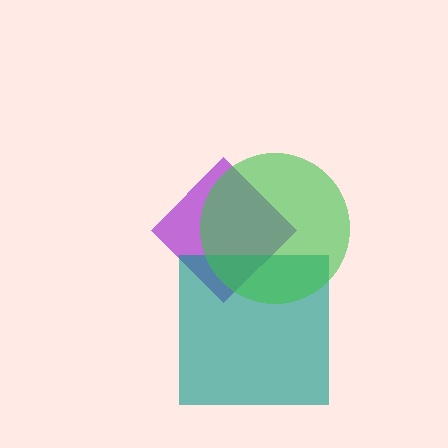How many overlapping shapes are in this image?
There are 3 overlapping shapes in the image.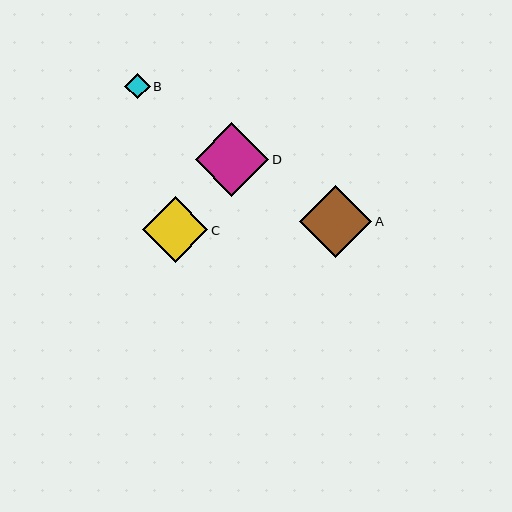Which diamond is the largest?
Diamond D is the largest with a size of approximately 74 pixels.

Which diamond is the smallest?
Diamond B is the smallest with a size of approximately 25 pixels.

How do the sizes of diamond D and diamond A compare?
Diamond D and diamond A are approximately the same size.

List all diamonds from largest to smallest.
From largest to smallest: D, A, C, B.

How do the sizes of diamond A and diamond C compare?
Diamond A and diamond C are approximately the same size.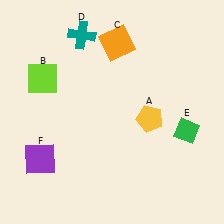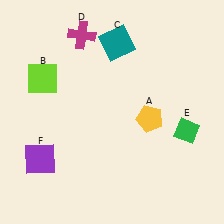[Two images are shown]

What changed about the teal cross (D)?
In Image 1, D is teal. In Image 2, it changed to magenta.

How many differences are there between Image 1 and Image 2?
There are 2 differences between the two images.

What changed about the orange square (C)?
In Image 1, C is orange. In Image 2, it changed to teal.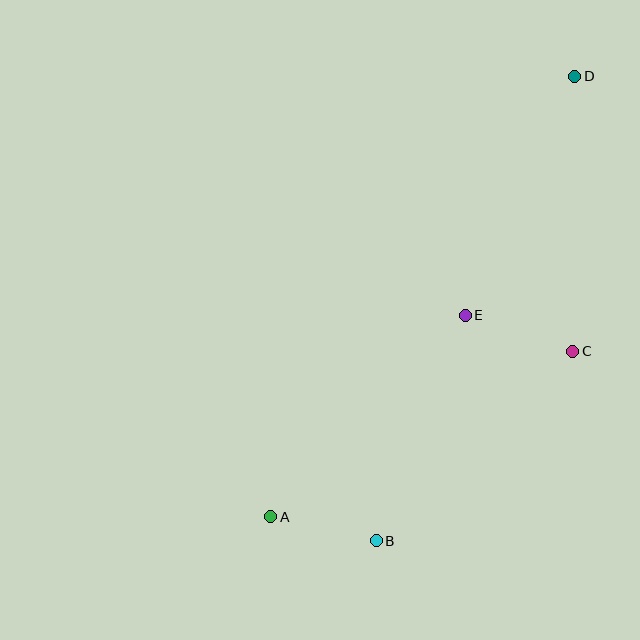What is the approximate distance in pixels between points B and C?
The distance between B and C is approximately 273 pixels.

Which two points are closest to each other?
Points A and B are closest to each other.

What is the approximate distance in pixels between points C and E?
The distance between C and E is approximately 114 pixels.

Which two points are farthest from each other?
Points A and D are farthest from each other.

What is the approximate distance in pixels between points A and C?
The distance between A and C is approximately 345 pixels.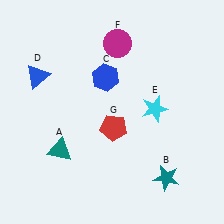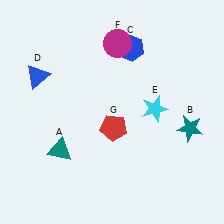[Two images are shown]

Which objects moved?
The objects that moved are: the teal star (B), the blue hexagon (C).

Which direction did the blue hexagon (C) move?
The blue hexagon (C) moved up.